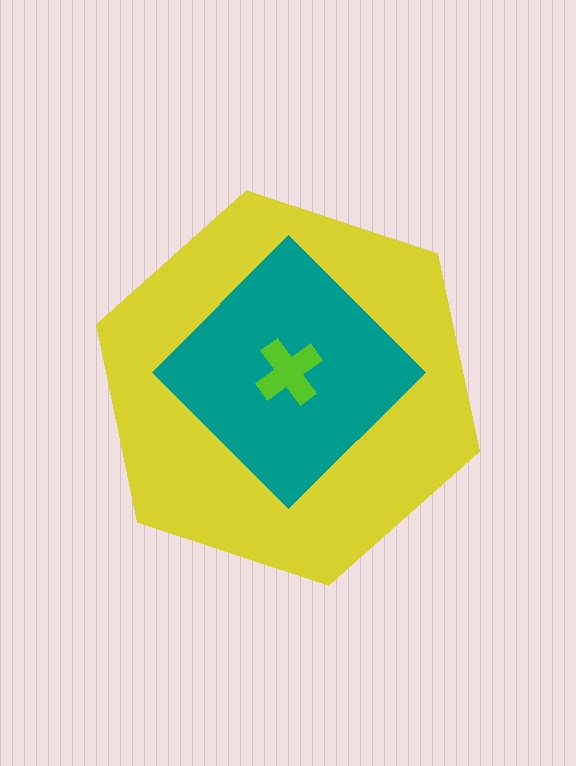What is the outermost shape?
The yellow hexagon.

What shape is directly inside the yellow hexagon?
The teal diamond.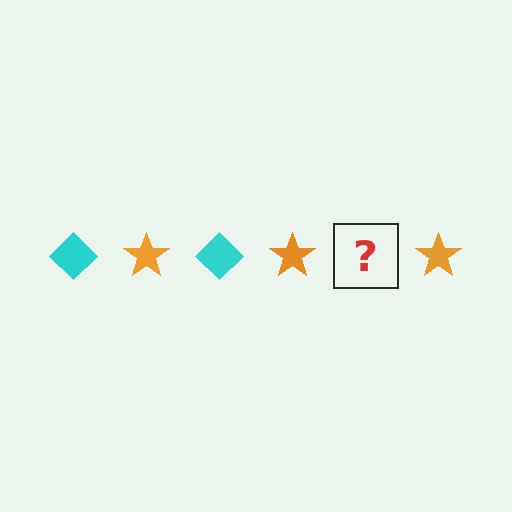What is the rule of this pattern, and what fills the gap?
The rule is that the pattern alternates between cyan diamond and orange star. The gap should be filled with a cyan diamond.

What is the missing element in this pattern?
The missing element is a cyan diamond.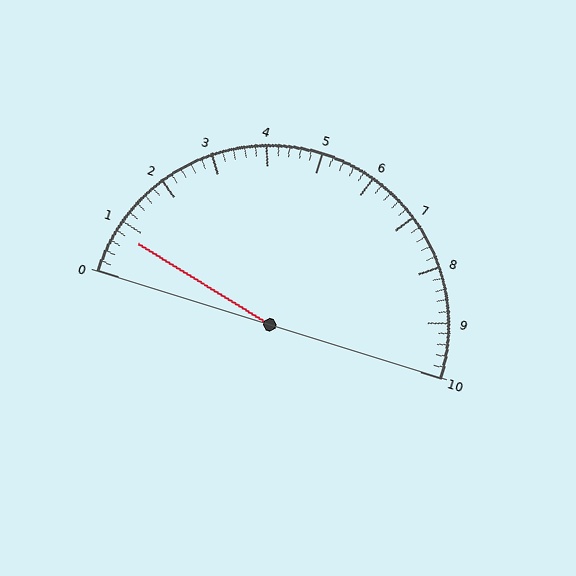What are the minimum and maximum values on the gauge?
The gauge ranges from 0 to 10.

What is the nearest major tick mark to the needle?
The nearest major tick mark is 1.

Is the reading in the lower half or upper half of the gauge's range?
The reading is in the lower half of the range (0 to 10).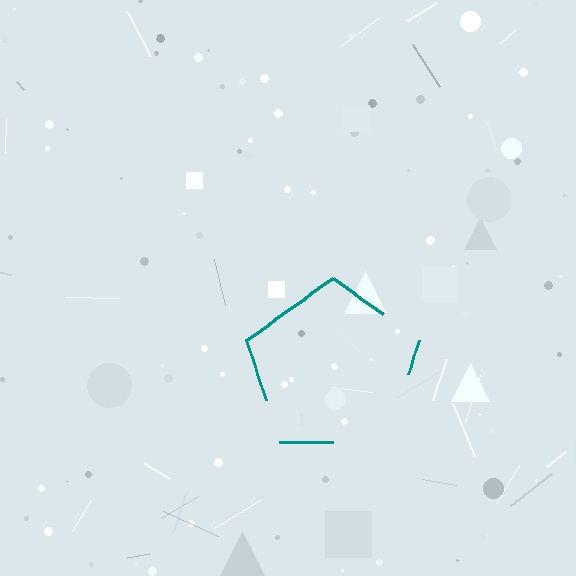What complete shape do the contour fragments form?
The contour fragments form a pentagon.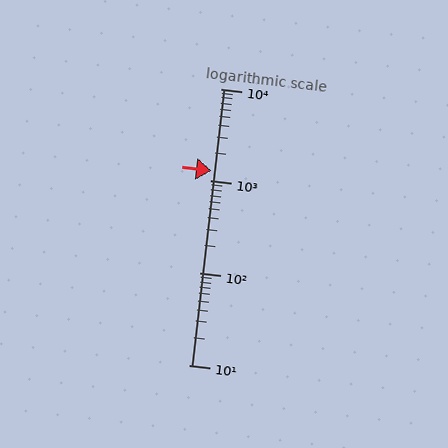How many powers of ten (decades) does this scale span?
The scale spans 3 decades, from 10 to 10000.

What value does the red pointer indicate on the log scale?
The pointer indicates approximately 1300.